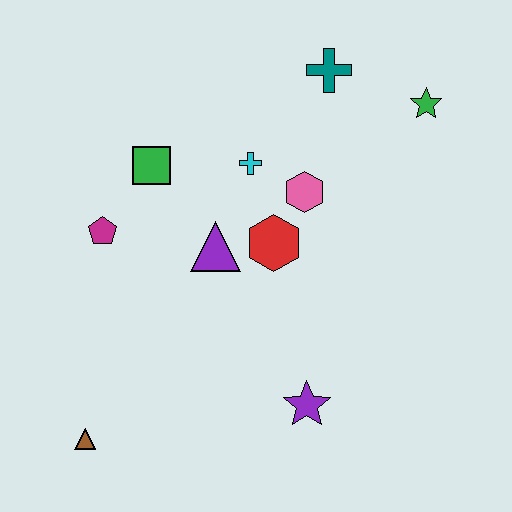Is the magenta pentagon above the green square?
No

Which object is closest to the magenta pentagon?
The green square is closest to the magenta pentagon.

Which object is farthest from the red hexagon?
The brown triangle is farthest from the red hexagon.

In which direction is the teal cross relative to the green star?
The teal cross is to the left of the green star.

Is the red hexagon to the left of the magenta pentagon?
No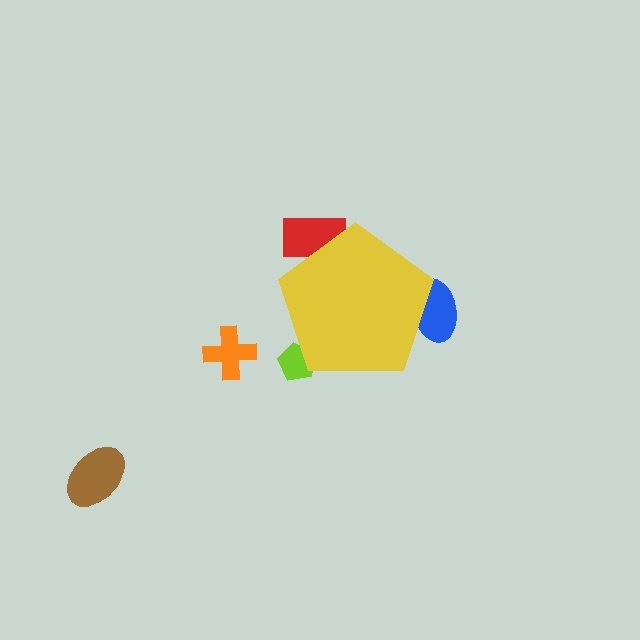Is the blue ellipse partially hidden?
Yes, the blue ellipse is partially hidden behind the yellow pentagon.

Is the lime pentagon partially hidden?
Yes, the lime pentagon is partially hidden behind the yellow pentagon.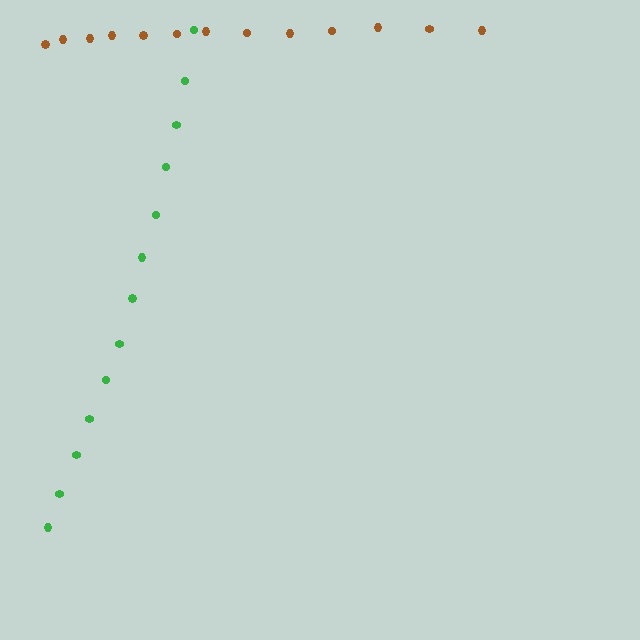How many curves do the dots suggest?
There are 2 distinct paths.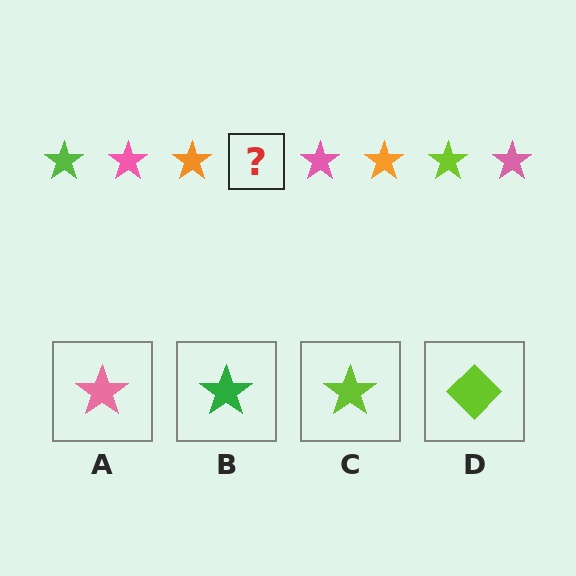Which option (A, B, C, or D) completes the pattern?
C.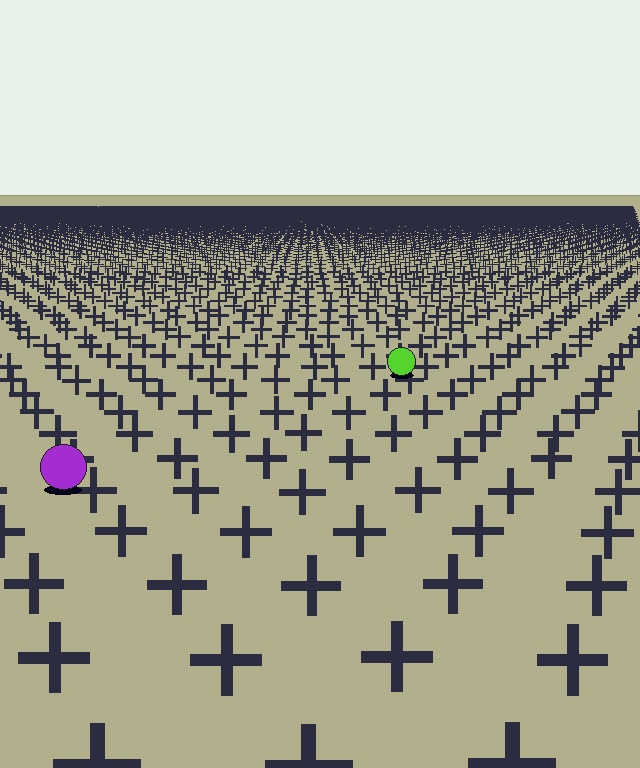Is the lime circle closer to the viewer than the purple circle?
No. The purple circle is closer — you can tell from the texture gradient: the ground texture is coarser near it.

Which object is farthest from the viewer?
The lime circle is farthest from the viewer. It appears smaller and the ground texture around it is denser.